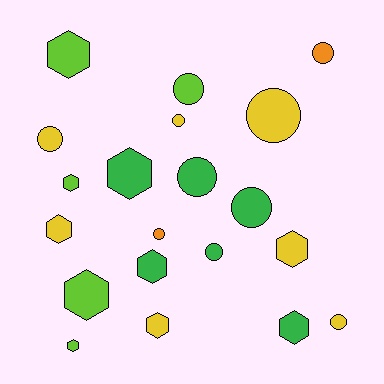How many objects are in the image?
There are 20 objects.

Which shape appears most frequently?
Circle, with 10 objects.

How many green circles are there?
There are 3 green circles.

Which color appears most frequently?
Yellow, with 7 objects.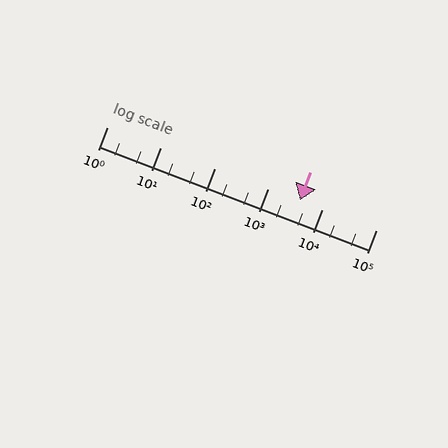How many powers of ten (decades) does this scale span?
The scale spans 5 decades, from 1 to 100000.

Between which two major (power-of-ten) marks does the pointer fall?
The pointer is between 1000 and 10000.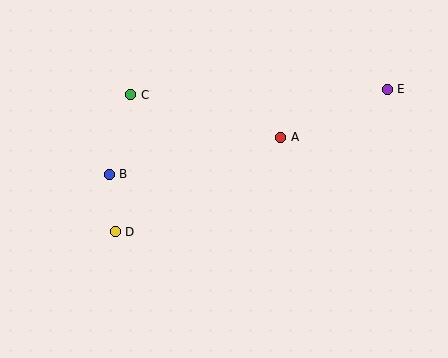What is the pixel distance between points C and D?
The distance between C and D is 138 pixels.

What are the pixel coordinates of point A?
Point A is at (281, 137).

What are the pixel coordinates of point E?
Point E is at (387, 89).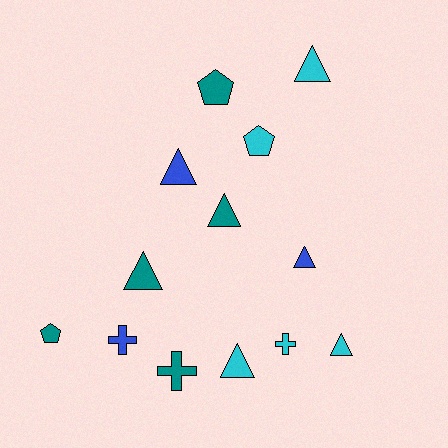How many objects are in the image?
There are 13 objects.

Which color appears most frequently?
Cyan, with 5 objects.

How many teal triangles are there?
There are 2 teal triangles.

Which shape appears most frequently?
Triangle, with 7 objects.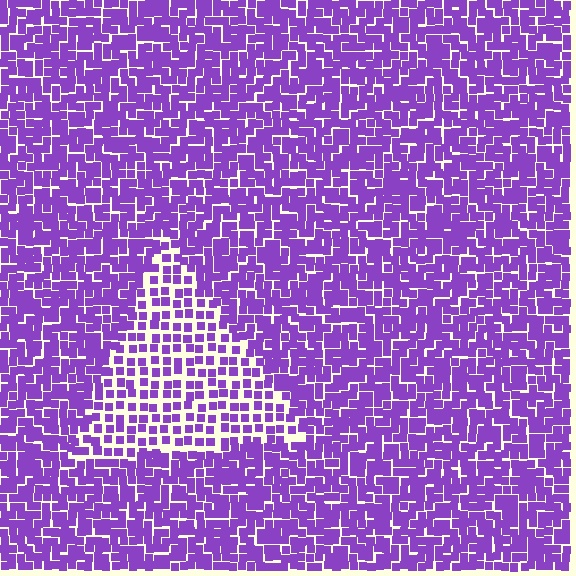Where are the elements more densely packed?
The elements are more densely packed outside the triangle boundary.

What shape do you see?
I see a triangle.